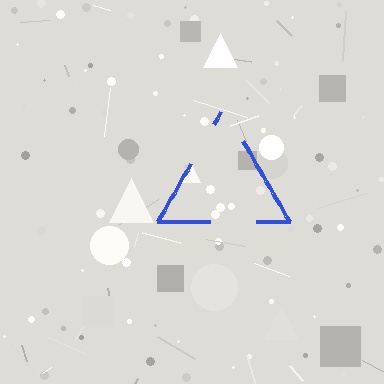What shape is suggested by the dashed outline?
The dashed outline suggests a triangle.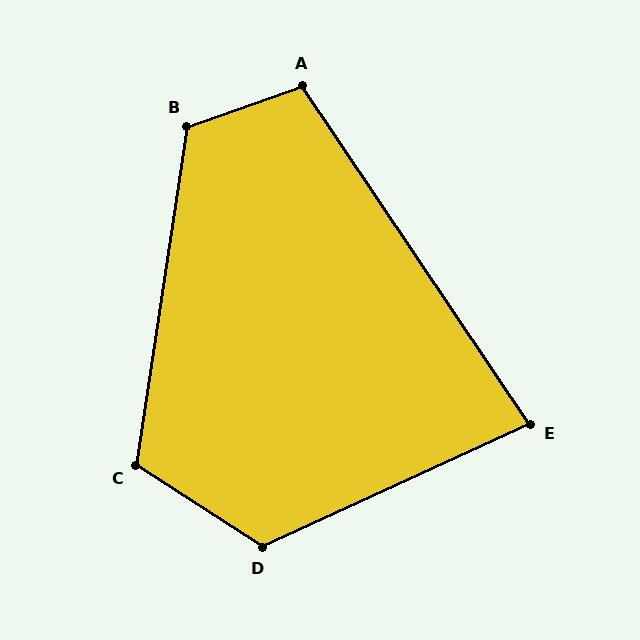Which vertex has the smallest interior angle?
E, at approximately 81 degrees.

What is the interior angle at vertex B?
Approximately 118 degrees (obtuse).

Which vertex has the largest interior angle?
D, at approximately 122 degrees.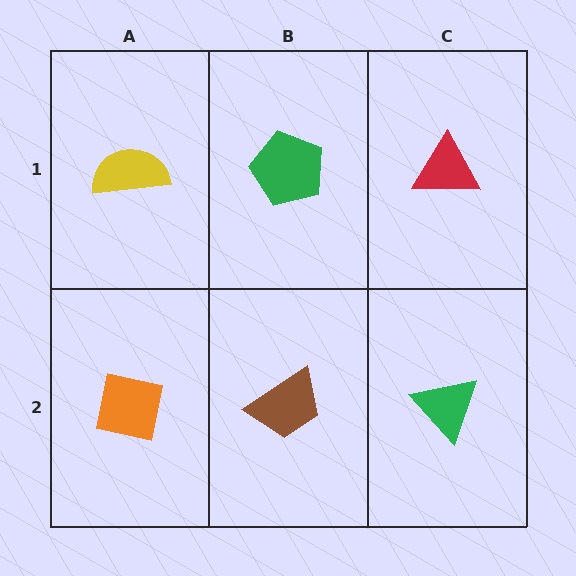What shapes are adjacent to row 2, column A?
A yellow semicircle (row 1, column A), a brown trapezoid (row 2, column B).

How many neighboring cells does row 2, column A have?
2.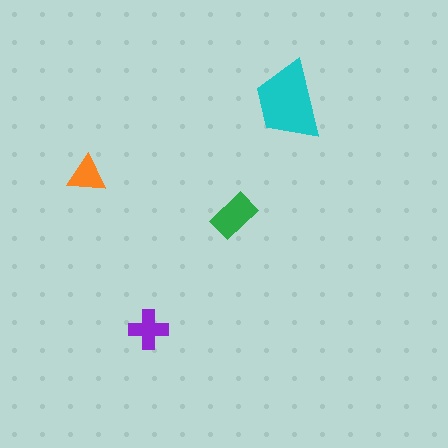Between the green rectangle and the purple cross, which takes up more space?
The green rectangle.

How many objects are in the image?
There are 4 objects in the image.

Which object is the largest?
The cyan trapezoid.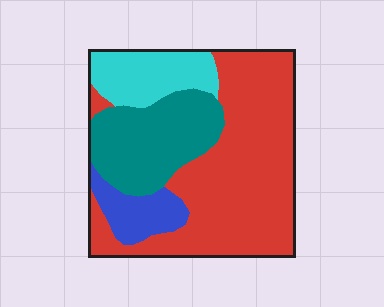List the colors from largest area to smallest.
From largest to smallest: red, teal, cyan, blue.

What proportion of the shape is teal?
Teal covers roughly 25% of the shape.